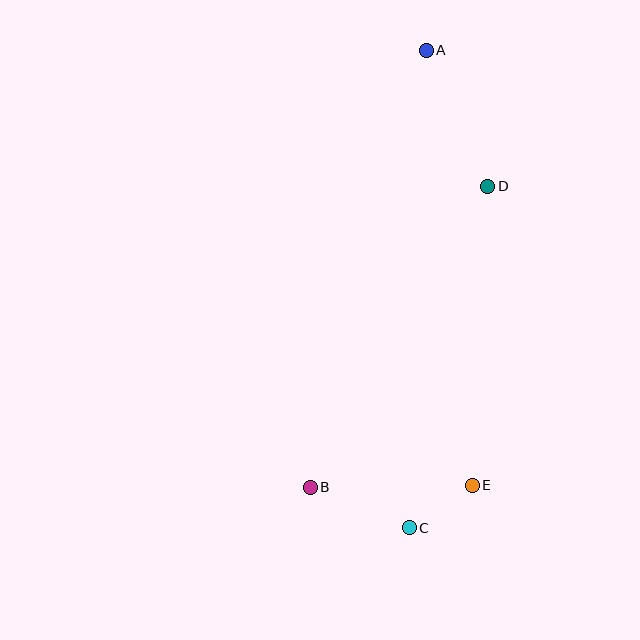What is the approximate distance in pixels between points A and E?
The distance between A and E is approximately 437 pixels.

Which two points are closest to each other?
Points C and E are closest to each other.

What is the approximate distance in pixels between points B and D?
The distance between B and D is approximately 349 pixels.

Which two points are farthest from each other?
Points A and C are farthest from each other.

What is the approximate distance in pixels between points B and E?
The distance between B and E is approximately 162 pixels.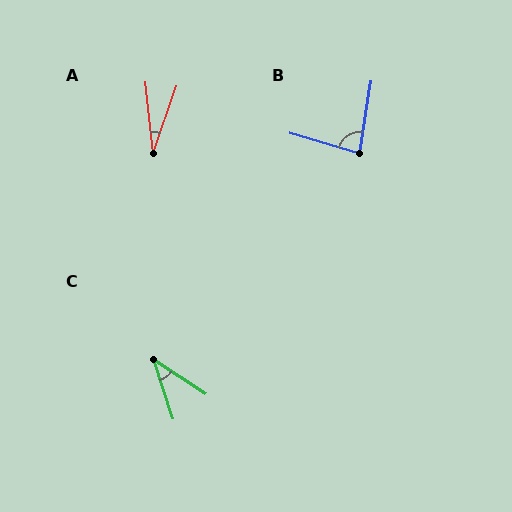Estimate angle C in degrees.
Approximately 39 degrees.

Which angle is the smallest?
A, at approximately 26 degrees.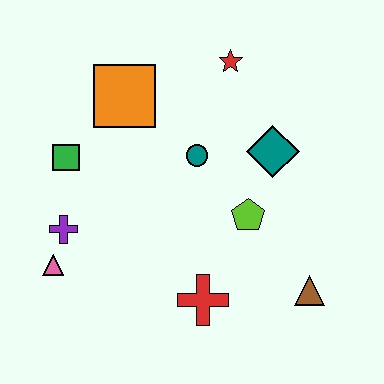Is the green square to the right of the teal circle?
No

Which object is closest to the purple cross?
The pink triangle is closest to the purple cross.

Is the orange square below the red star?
Yes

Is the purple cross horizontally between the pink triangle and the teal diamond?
Yes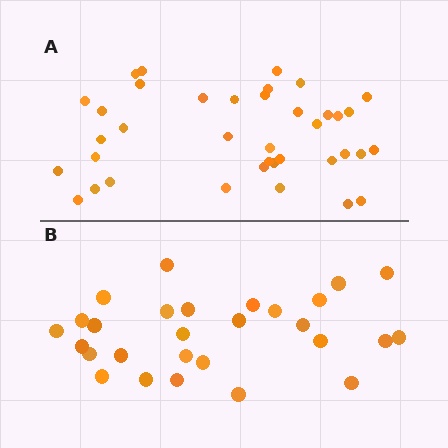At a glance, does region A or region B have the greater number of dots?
Region A (the top region) has more dots.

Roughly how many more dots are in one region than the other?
Region A has roughly 10 or so more dots than region B.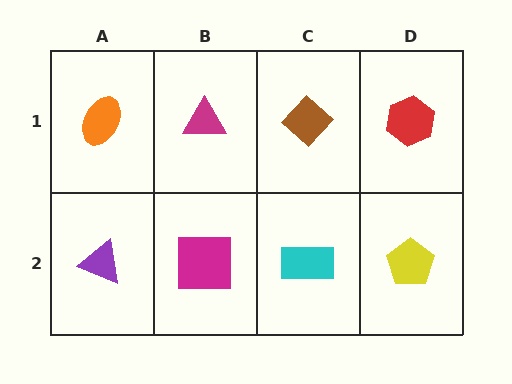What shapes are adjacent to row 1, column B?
A magenta square (row 2, column B), an orange ellipse (row 1, column A), a brown diamond (row 1, column C).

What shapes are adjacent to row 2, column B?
A magenta triangle (row 1, column B), a purple triangle (row 2, column A), a cyan rectangle (row 2, column C).